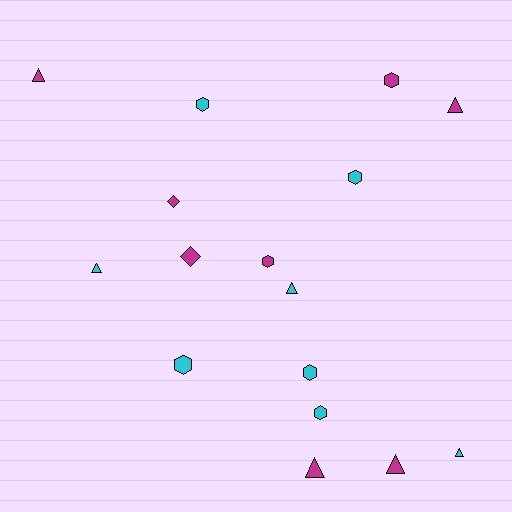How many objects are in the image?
There are 16 objects.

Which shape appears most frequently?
Triangle, with 7 objects.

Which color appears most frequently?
Magenta, with 8 objects.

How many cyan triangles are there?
There are 3 cyan triangles.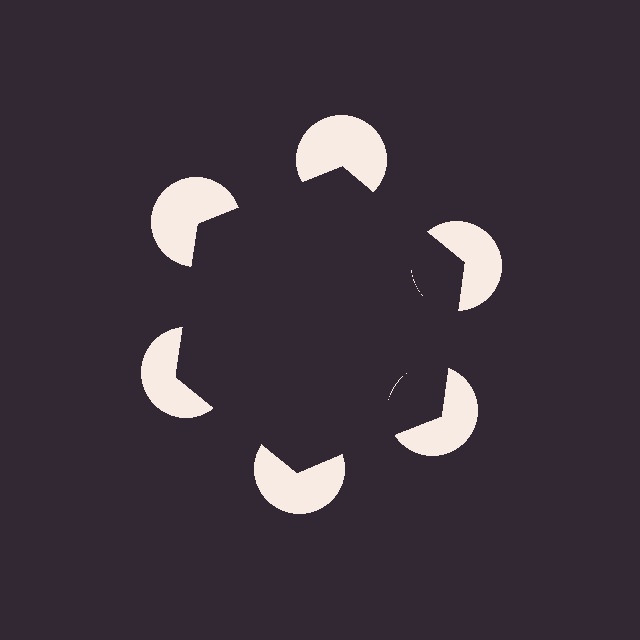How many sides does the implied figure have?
6 sides.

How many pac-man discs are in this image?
There are 6 — one at each vertex of the illusory hexagon.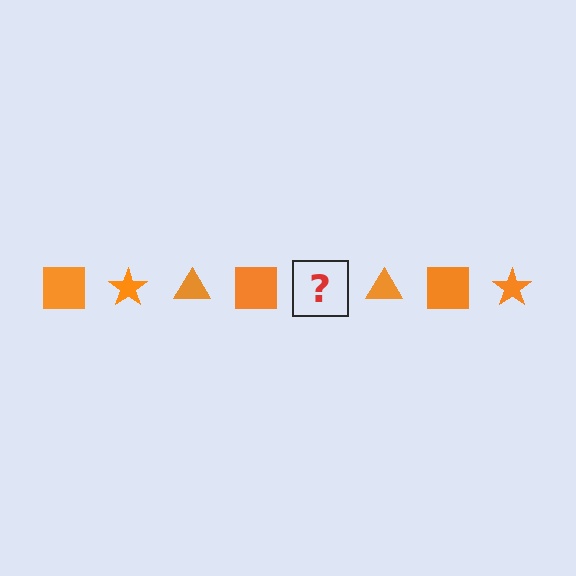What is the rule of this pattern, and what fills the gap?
The rule is that the pattern cycles through square, star, triangle shapes in orange. The gap should be filled with an orange star.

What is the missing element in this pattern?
The missing element is an orange star.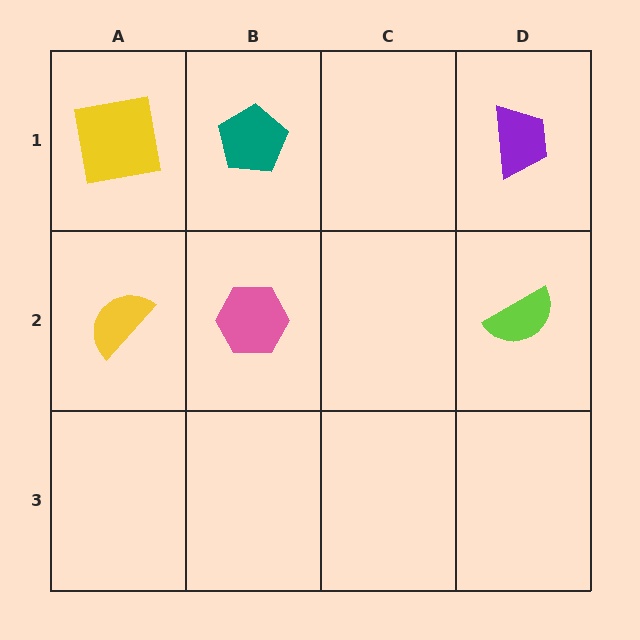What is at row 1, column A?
A yellow square.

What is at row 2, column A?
A yellow semicircle.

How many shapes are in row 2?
3 shapes.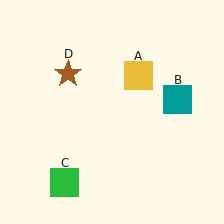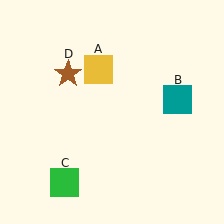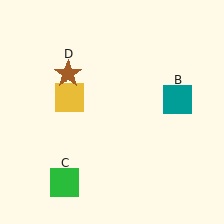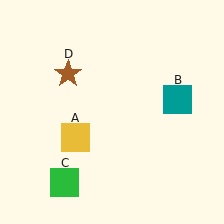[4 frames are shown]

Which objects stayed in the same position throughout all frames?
Teal square (object B) and green square (object C) and brown star (object D) remained stationary.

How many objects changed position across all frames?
1 object changed position: yellow square (object A).